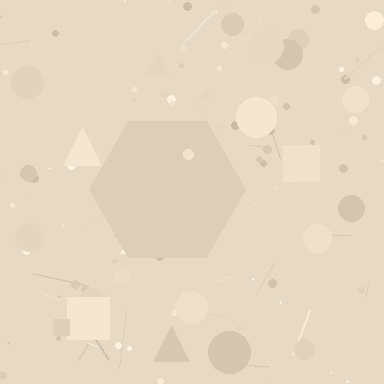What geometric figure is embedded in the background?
A hexagon is embedded in the background.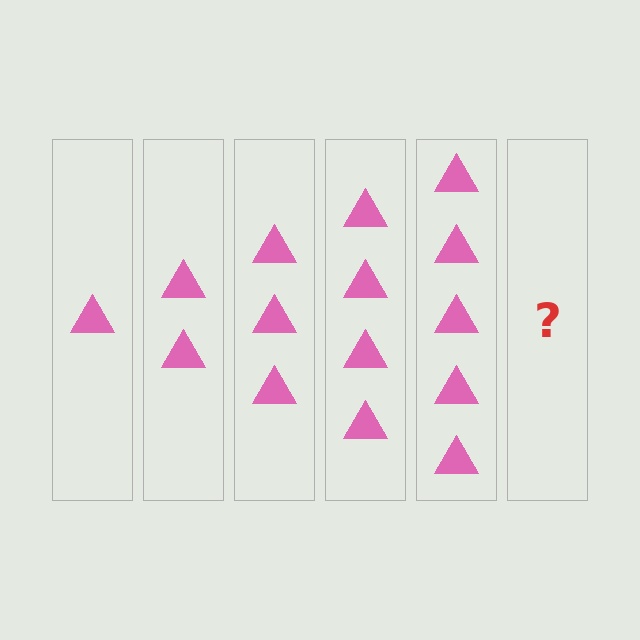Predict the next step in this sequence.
The next step is 6 triangles.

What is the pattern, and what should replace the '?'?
The pattern is that each step adds one more triangle. The '?' should be 6 triangles.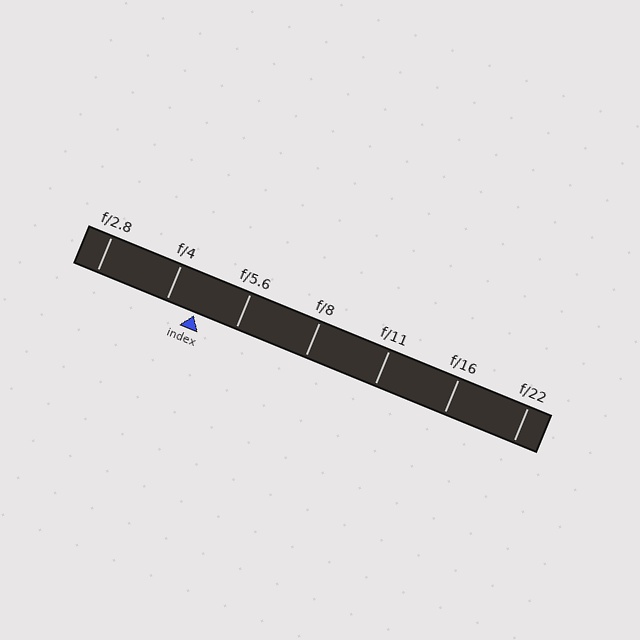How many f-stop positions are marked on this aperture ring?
There are 7 f-stop positions marked.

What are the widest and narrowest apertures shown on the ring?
The widest aperture shown is f/2.8 and the narrowest is f/22.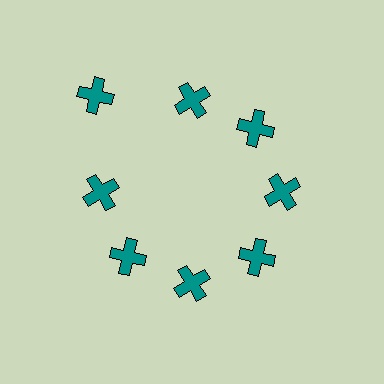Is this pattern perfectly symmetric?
No. The 8 teal crosses are arranged in a ring, but one element near the 10 o'clock position is pushed outward from the center, breaking the 8-fold rotational symmetry.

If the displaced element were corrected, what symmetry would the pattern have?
It would have 8-fold rotational symmetry — the pattern would map onto itself every 45 degrees.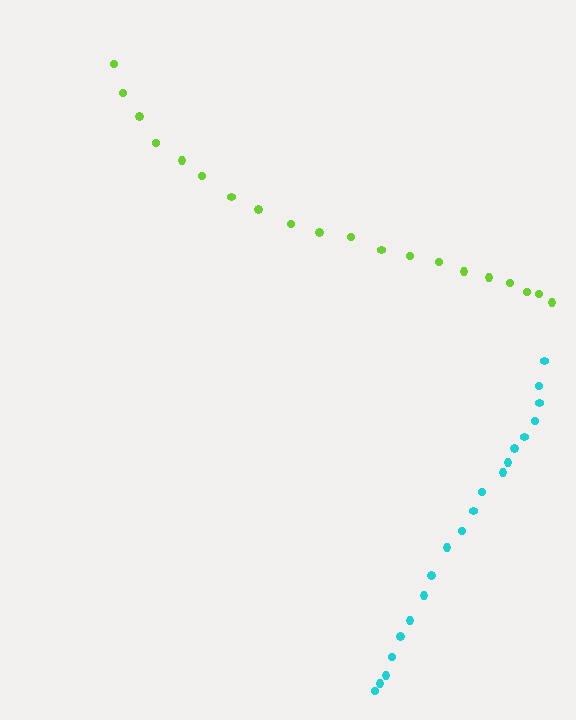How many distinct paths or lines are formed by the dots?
There are 2 distinct paths.